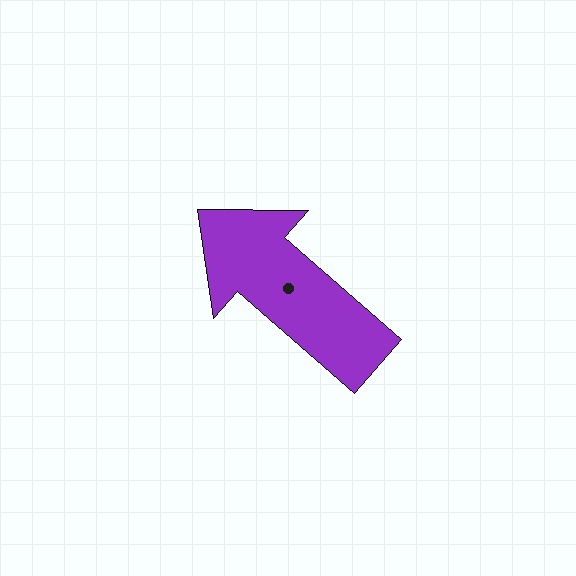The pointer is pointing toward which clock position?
Roughly 10 o'clock.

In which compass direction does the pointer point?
Northwest.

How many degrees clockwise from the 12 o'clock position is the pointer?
Approximately 311 degrees.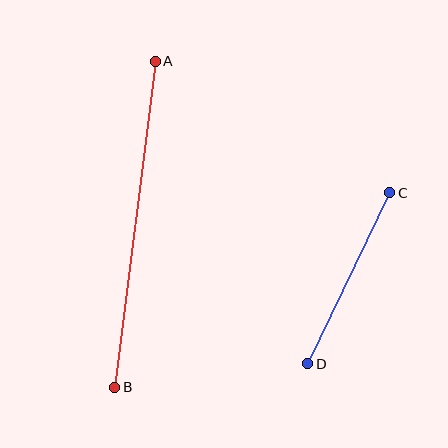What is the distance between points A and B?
The distance is approximately 328 pixels.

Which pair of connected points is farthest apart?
Points A and B are farthest apart.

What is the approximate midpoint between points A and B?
The midpoint is at approximately (135, 224) pixels.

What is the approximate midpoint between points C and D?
The midpoint is at approximately (349, 278) pixels.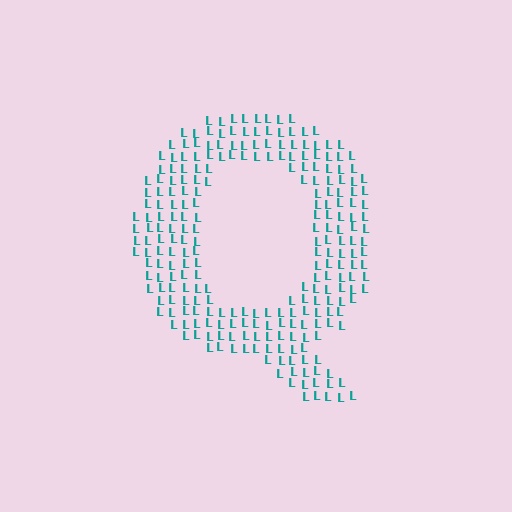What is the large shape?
The large shape is the letter Q.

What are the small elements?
The small elements are letter L's.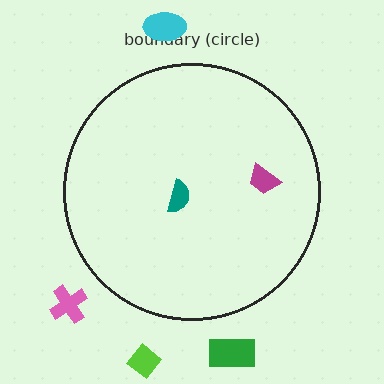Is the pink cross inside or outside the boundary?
Outside.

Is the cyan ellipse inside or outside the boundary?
Outside.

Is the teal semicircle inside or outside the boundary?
Inside.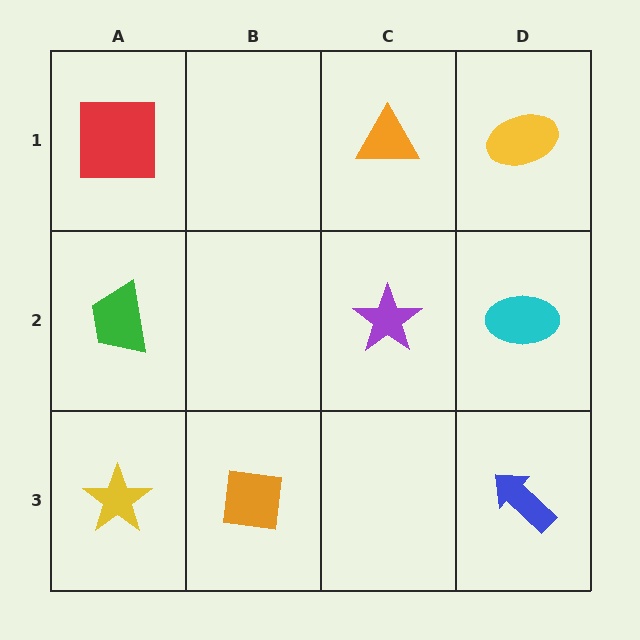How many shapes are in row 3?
3 shapes.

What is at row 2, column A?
A green trapezoid.